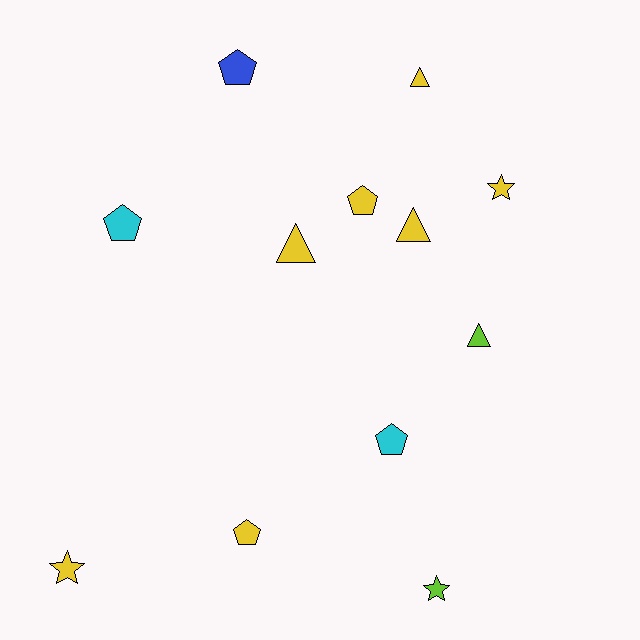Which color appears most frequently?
Yellow, with 7 objects.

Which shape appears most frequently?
Pentagon, with 5 objects.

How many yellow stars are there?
There are 2 yellow stars.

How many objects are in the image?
There are 12 objects.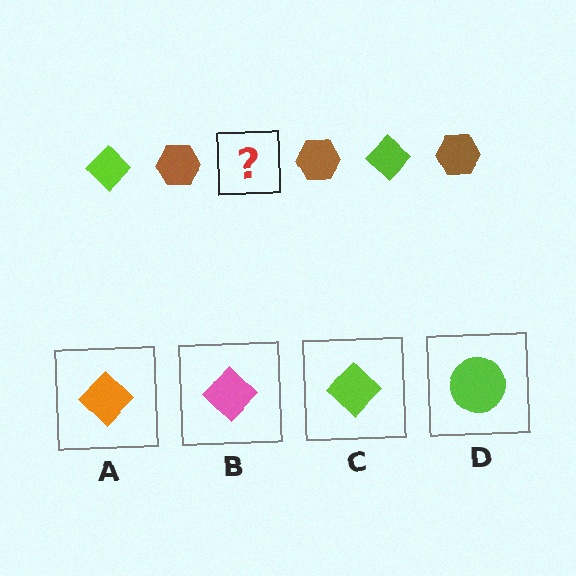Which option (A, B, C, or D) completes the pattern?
C.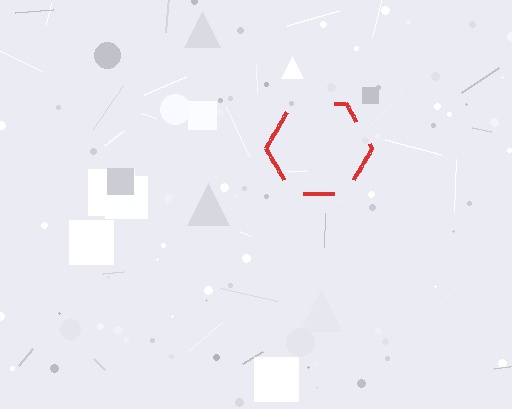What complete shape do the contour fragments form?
The contour fragments form a hexagon.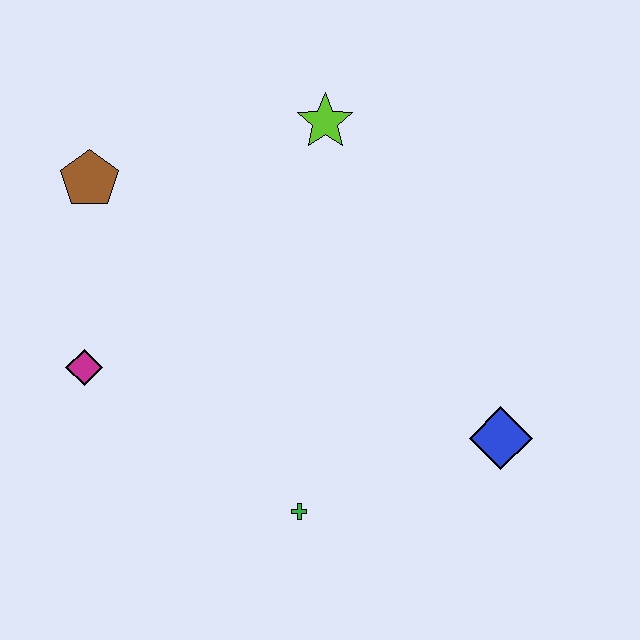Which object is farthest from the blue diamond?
The brown pentagon is farthest from the blue diamond.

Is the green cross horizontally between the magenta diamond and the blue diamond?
Yes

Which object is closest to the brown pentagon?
The magenta diamond is closest to the brown pentagon.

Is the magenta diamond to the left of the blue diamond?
Yes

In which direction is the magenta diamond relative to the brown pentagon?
The magenta diamond is below the brown pentagon.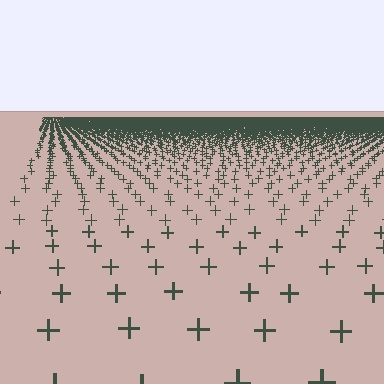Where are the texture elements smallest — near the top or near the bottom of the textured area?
Near the top.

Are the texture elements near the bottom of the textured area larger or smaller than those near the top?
Larger. Near the bottom, elements are closer to the viewer and appear at a bigger on-screen size.